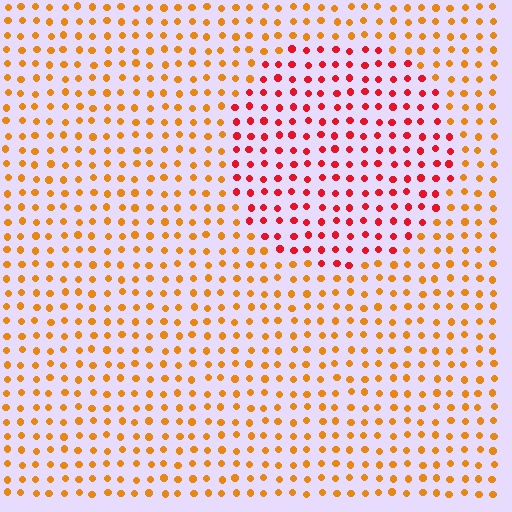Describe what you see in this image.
The image is filled with small orange elements in a uniform arrangement. A circle-shaped region is visible where the elements are tinted to a slightly different hue, forming a subtle color boundary.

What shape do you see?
I see a circle.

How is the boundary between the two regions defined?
The boundary is defined purely by a slight shift in hue (about 39 degrees). Spacing, size, and orientation are identical on both sides.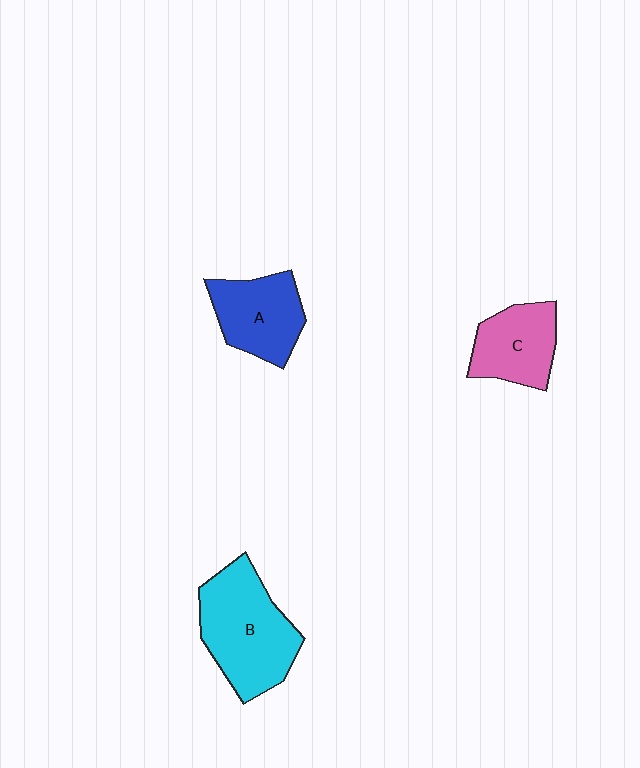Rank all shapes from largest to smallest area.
From largest to smallest: B (cyan), A (blue), C (pink).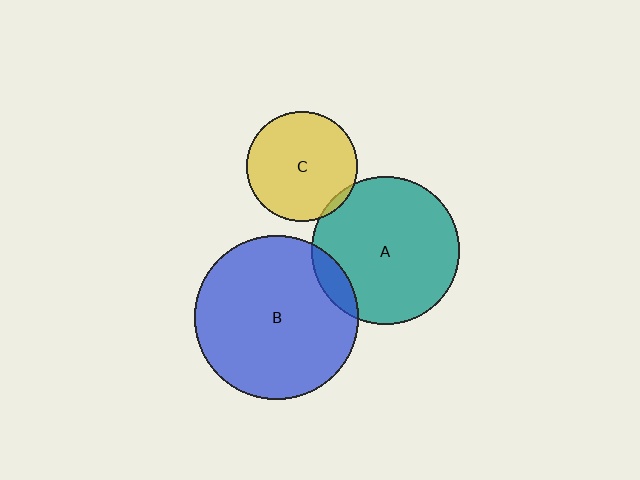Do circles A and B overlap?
Yes.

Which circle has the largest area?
Circle B (blue).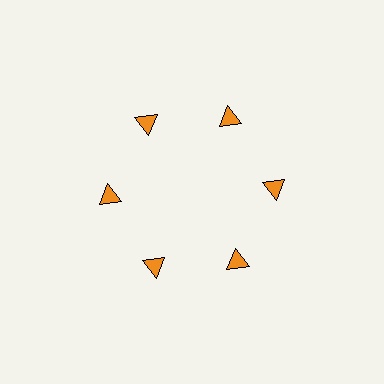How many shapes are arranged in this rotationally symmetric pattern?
There are 6 shapes, arranged in 6 groups of 1.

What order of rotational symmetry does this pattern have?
This pattern has 6-fold rotational symmetry.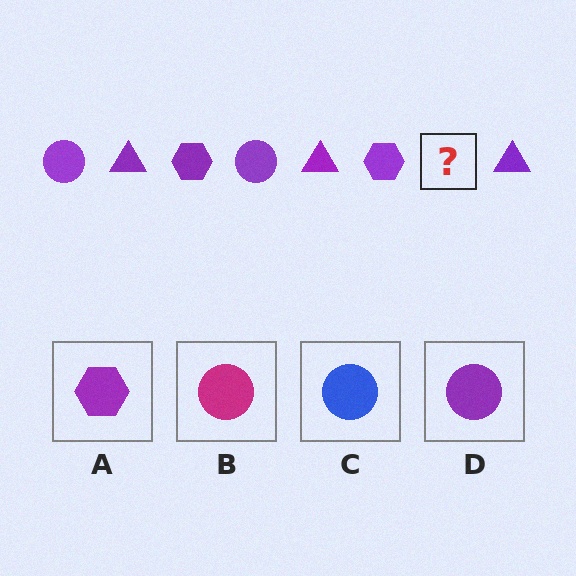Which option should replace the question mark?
Option D.